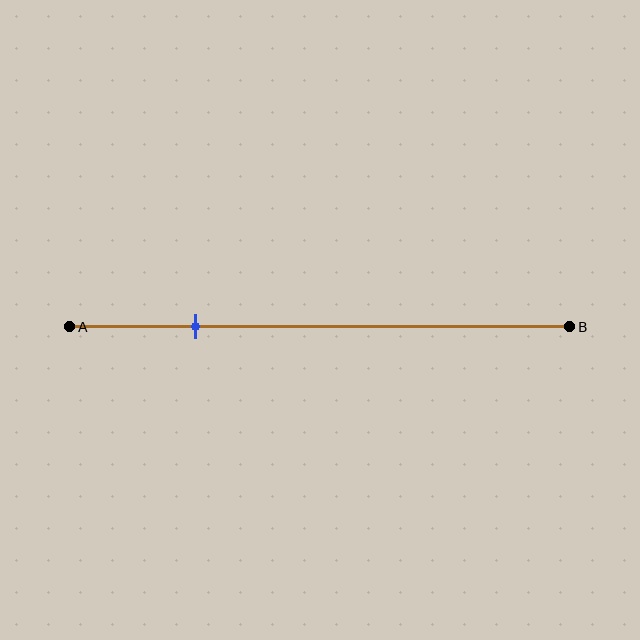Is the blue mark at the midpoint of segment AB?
No, the mark is at about 25% from A, not at the 50% midpoint.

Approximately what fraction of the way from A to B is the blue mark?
The blue mark is approximately 25% of the way from A to B.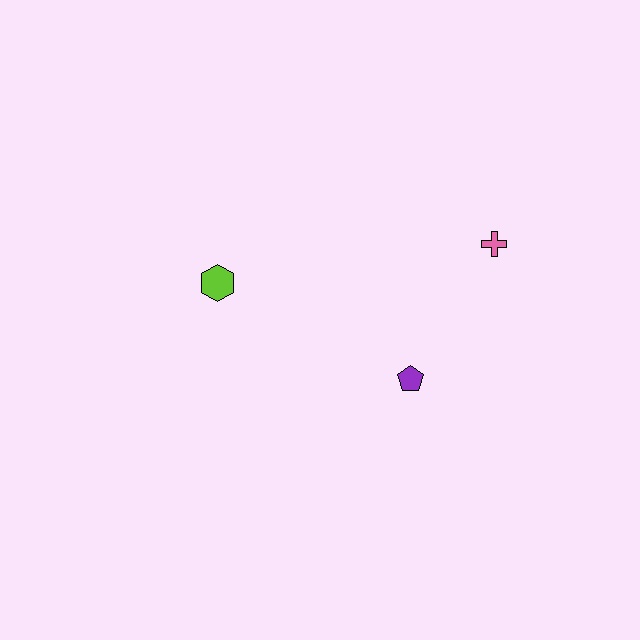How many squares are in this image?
There are no squares.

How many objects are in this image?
There are 3 objects.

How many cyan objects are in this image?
There are no cyan objects.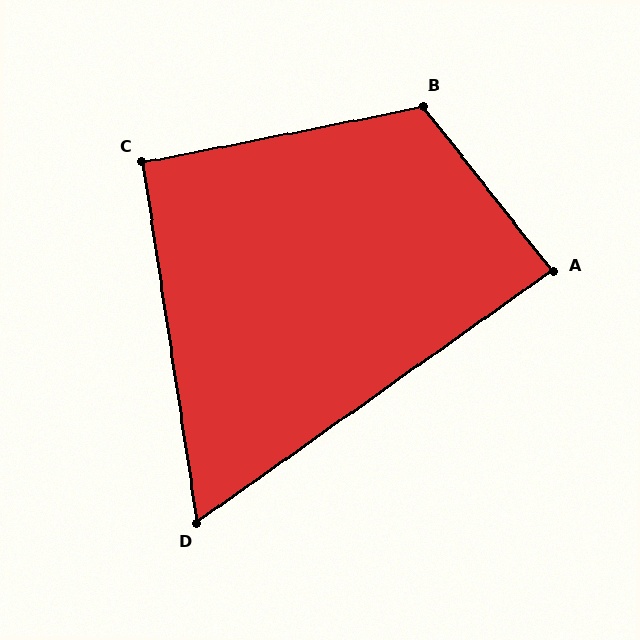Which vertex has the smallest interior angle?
D, at approximately 63 degrees.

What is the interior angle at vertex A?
Approximately 87 degrees (approximately right).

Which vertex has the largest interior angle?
B, at approximately 117 degrees.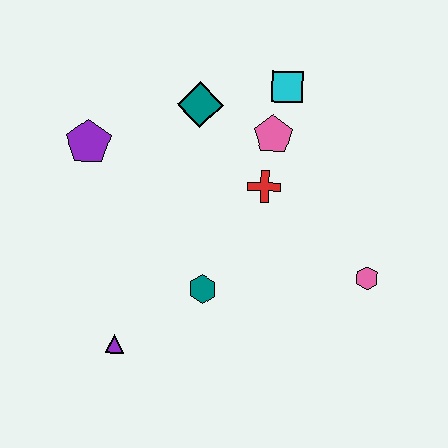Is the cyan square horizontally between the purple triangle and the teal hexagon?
No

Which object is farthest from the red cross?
The purple triangle is farthest from the red cross.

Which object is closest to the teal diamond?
The pink pentagon is closest to the teal diamond.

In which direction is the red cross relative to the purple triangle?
The red cross is above the purple triangle.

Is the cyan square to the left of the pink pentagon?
No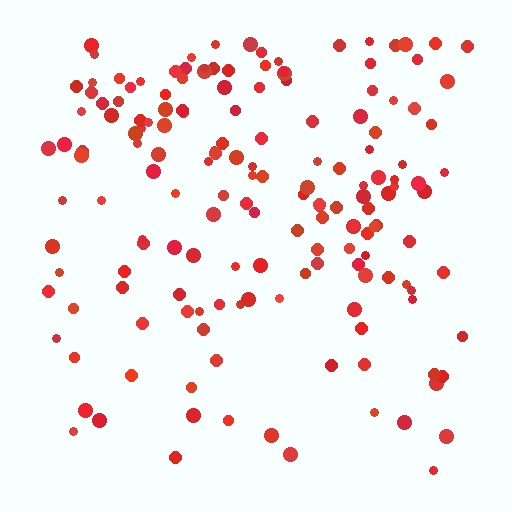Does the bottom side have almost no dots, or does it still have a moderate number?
Still a moderate number, just noticeably fewer than the top.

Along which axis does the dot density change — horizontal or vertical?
Vertical.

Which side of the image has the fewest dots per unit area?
The bottom.